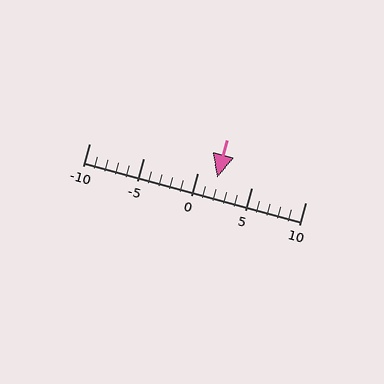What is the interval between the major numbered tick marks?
The major tick marks are spaced 5 units apart.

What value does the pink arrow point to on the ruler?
The pink arrow points to approximately 2.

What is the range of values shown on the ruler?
The ruler shows values from -10 to 10.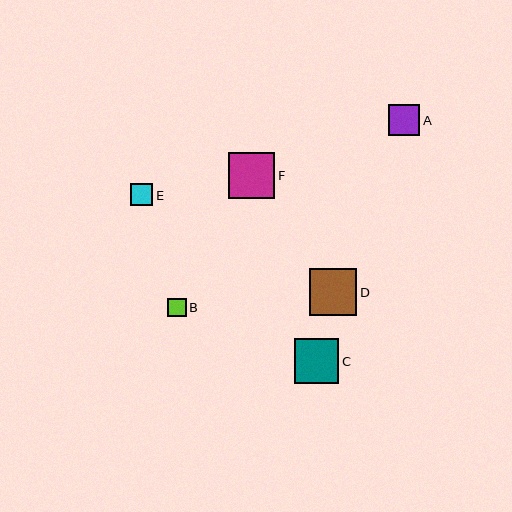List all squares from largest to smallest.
From largest to smallest: D, F, C, A, E, B.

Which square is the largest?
Square D is the largest with a size of approximately 47 pixels.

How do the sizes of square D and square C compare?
Square D and square C are approximately the same size.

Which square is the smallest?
Square B is the smallest with a size of approximately 19 pixels.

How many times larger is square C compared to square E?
Square C is approximately 2.0 times the size of square E.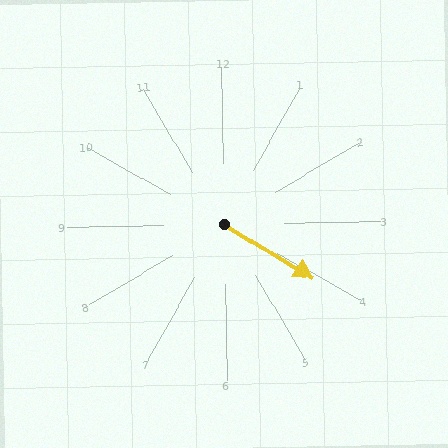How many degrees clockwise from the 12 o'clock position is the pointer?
Approximately 122 degrees.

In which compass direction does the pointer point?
Southeast.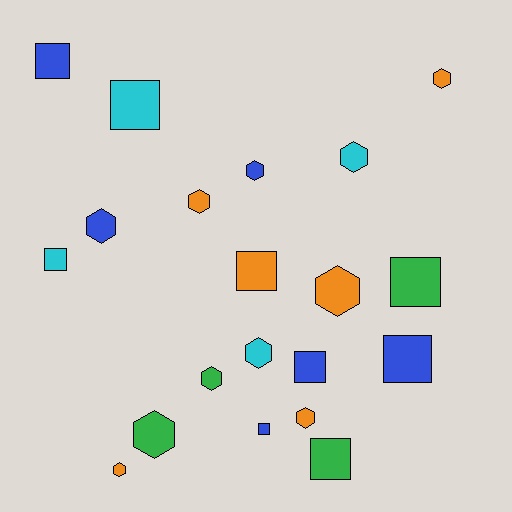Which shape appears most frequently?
Hexagon, with 11 objects.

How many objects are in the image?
There are 20 objects.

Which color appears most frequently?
Blue, with 6 objects.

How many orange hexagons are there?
There are 5 orange hexagons.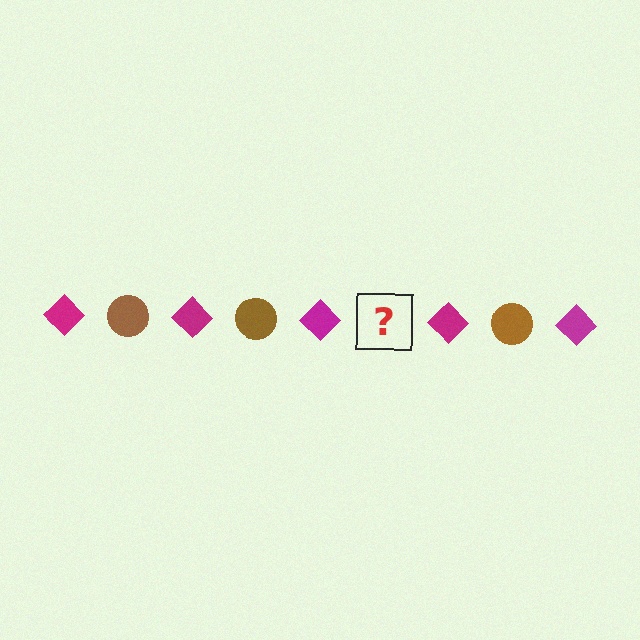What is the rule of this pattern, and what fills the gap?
The rule is that the pattern alternates between magenta diamond and brown circle. The gap should be filled with a brown circle.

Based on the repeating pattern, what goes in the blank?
The blank should be a brown circle.